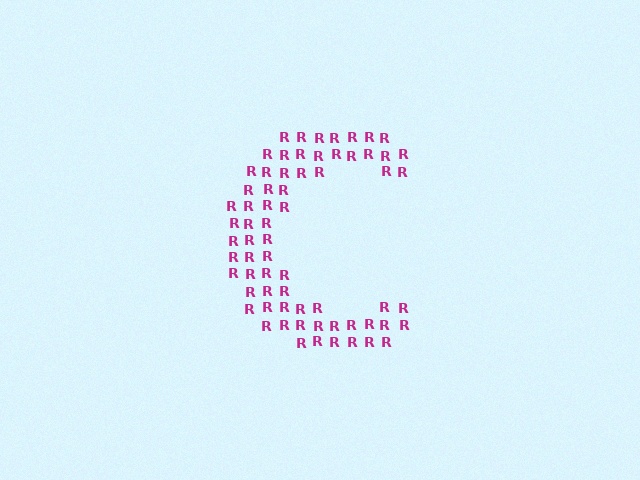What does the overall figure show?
The overall figure shows the letter C.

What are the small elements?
The small elements are letter R's.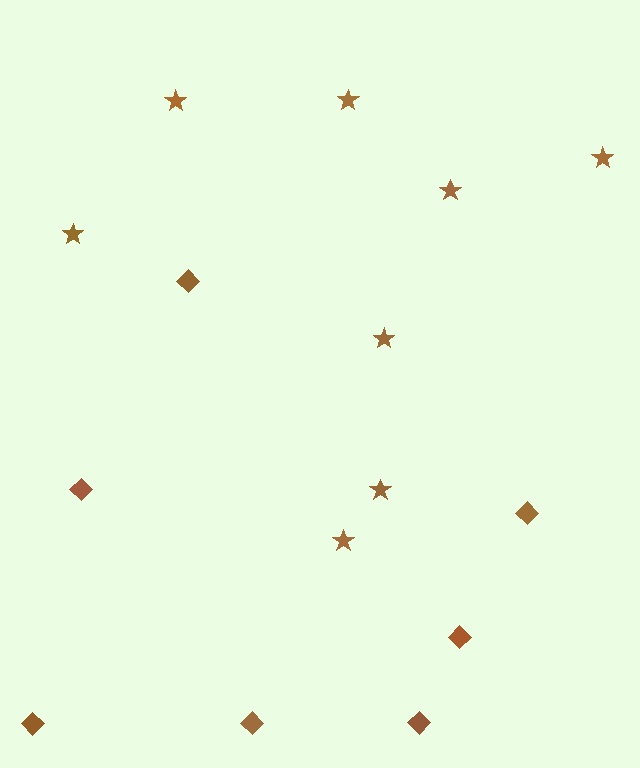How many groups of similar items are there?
There are 2 groups: one group of diamonds (7) and one group of stars (8).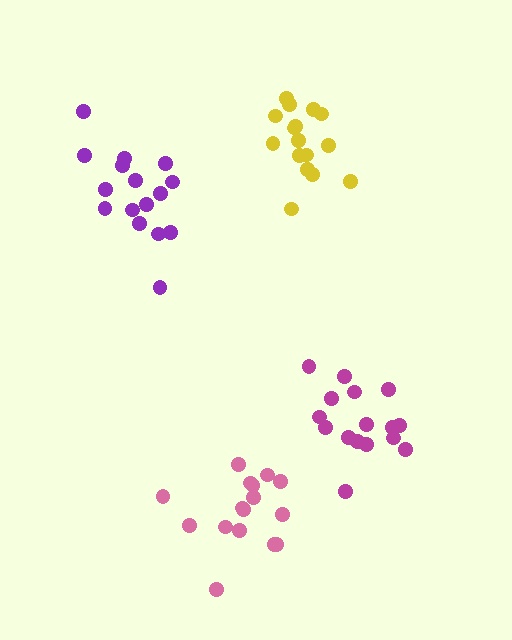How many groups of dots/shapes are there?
There are 4 groups.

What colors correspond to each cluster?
The clusters are colored: magenta, yellow, pink, purple.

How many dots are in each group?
Group 1: 16 dots, Group 2: 16 dots, Group 3: 16 dots, Group 4: 16 dots (64 total).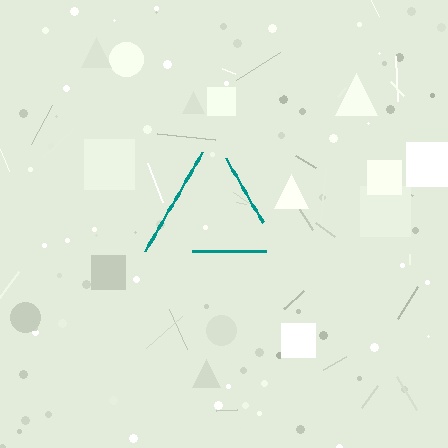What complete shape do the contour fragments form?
The contour fragments form a triangle.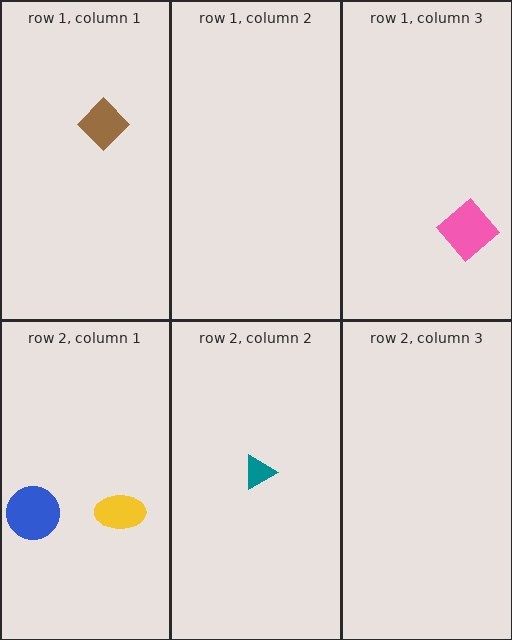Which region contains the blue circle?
The row 2, column 1 region.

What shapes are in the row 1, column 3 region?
The pink diamond.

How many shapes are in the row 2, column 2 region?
1.